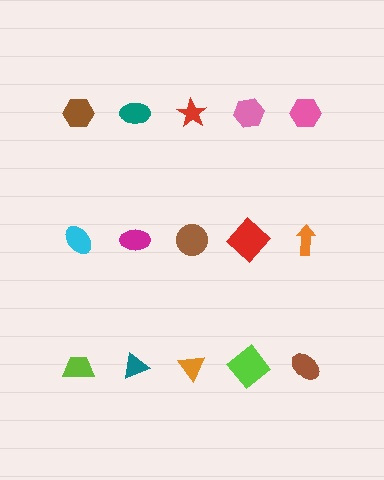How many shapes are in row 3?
5 shapes.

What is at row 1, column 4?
A pink hexagon.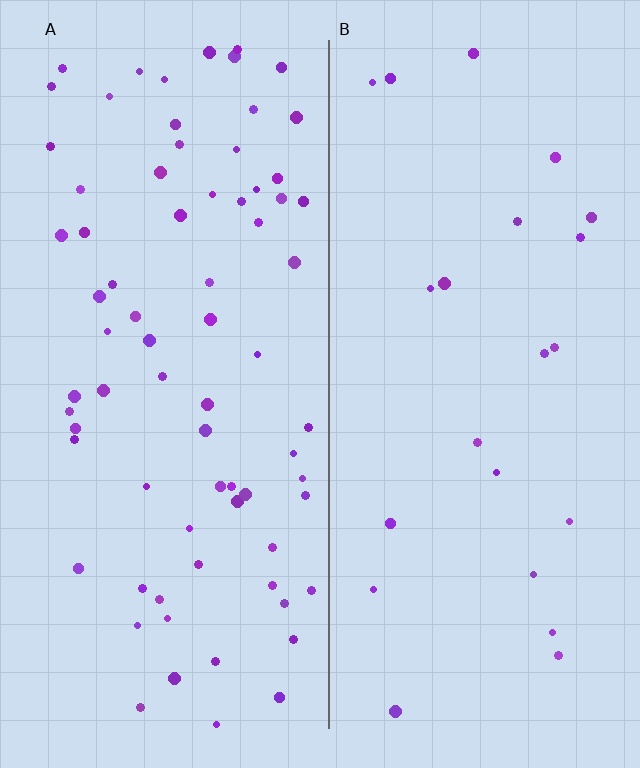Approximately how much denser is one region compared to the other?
Approximately 3.3× — region A over region B.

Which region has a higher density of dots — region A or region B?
A (the left).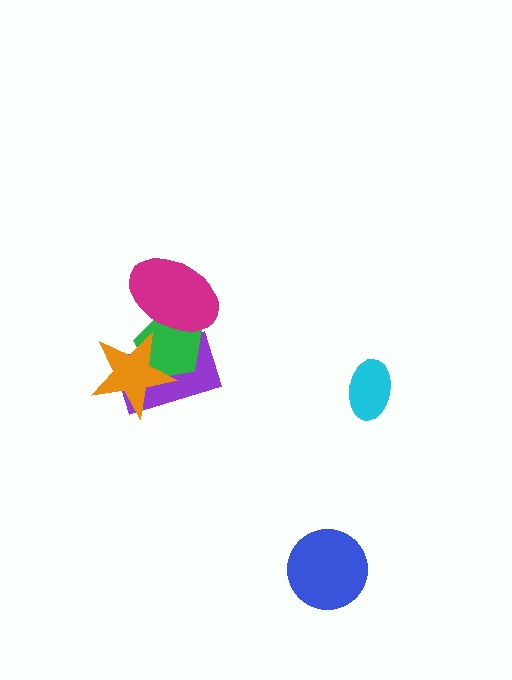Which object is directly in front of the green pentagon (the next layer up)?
The magenta ellipse is directly in front of the green pentagon.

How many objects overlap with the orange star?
2 objects overlap with the orange star.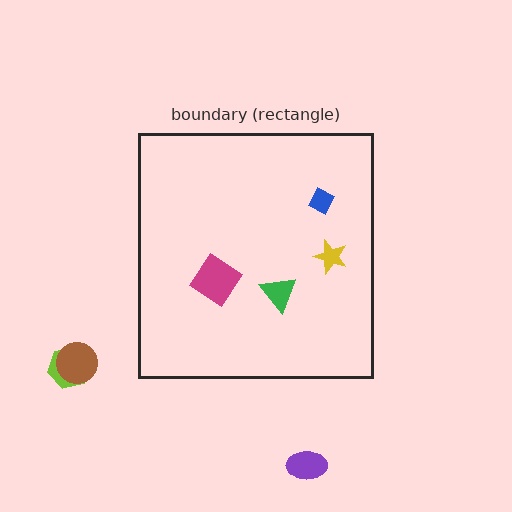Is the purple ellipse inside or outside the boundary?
Outside.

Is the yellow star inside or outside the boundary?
Inside.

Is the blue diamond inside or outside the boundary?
Inside.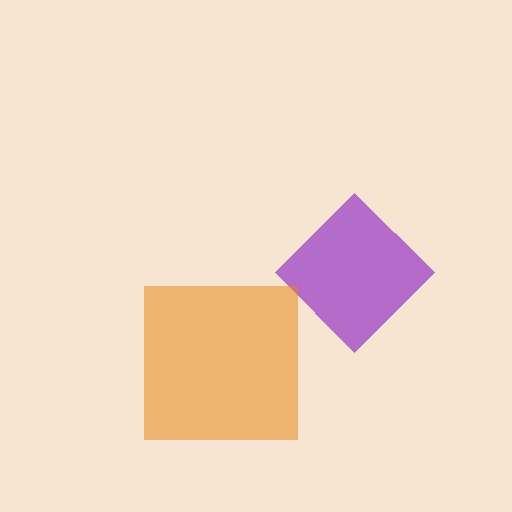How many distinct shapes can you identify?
There are 2 distinct shapes: a purple diamond, an orange square.